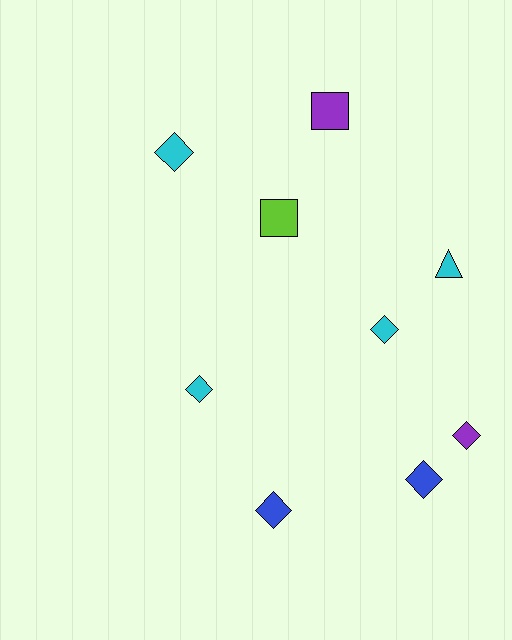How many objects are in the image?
There are 9 objects.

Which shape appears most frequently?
Diamond, with 6 objects.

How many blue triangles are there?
There are no blue triangles.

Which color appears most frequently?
Cyan, with 4 objects.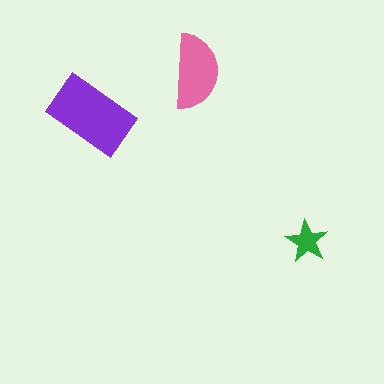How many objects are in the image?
There are 3 objects in the image.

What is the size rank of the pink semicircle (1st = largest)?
2nd.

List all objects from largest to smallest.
The purple rectangle, the pink semicircle, the green star.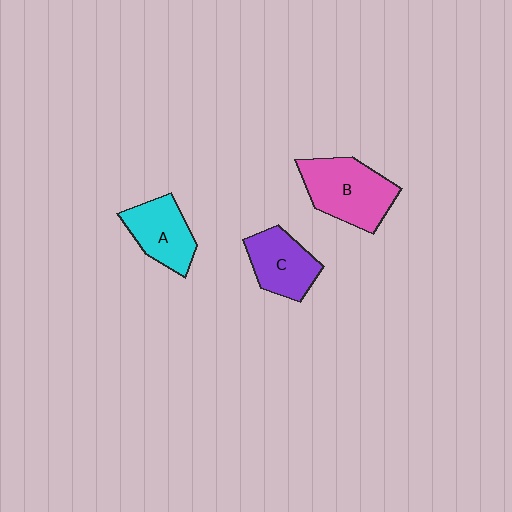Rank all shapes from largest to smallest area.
From largest to smallest: B (pink), C (purple), A (cyan).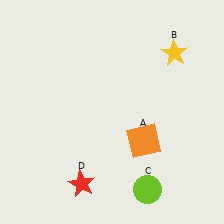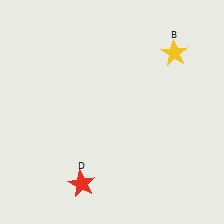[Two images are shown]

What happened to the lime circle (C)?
The lime circle (C) was removed in Image 2. It was in the bottom-right area of Image 1.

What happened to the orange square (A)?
The orange square (A) was removed in Image 2. It was in the bottom-right area of Image 1.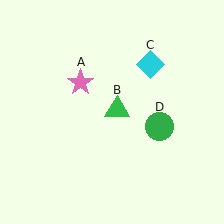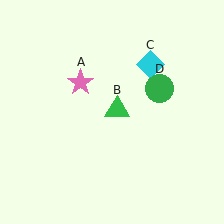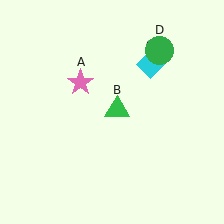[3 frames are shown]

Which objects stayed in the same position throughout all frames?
Pink star (object A) and green triangle (object B) and cyan diamond (object C) remained stationary.